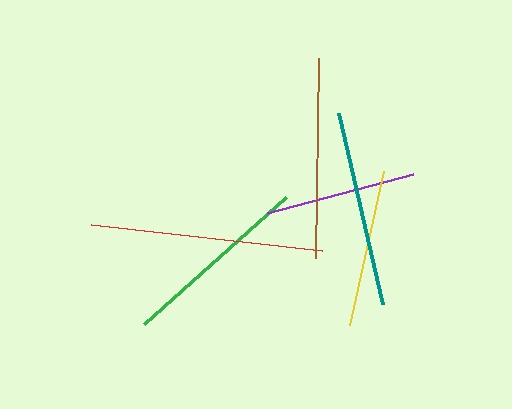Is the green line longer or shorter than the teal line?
The teal line is longer than the green line.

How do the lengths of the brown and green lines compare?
The brown and green lines are approximately the same length.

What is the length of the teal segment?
The teal segment is approximately 196 pixels long.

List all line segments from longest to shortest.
From longest to shortest: red, brown, teal, green, yellow, purple.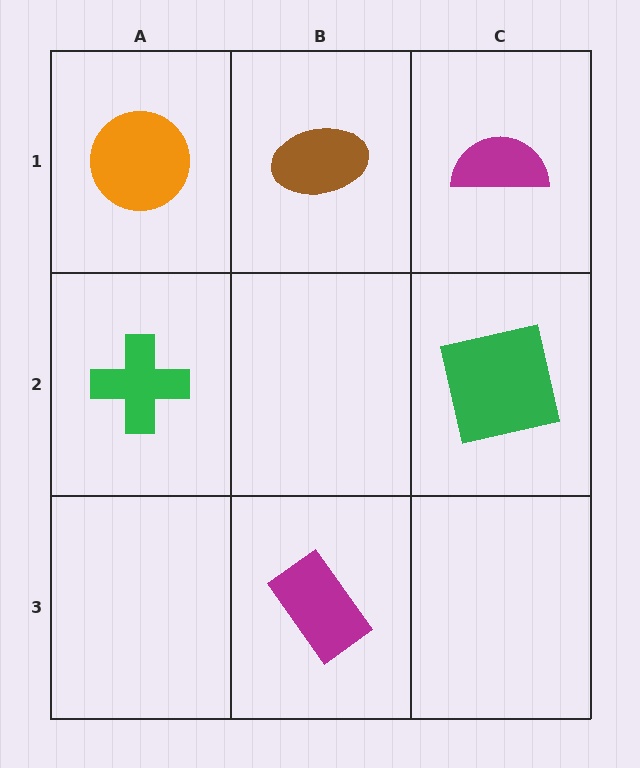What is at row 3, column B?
A magenta rectangle.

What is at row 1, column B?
A brown ellipse.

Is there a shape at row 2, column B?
No, that cell is empty.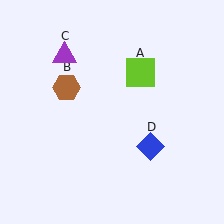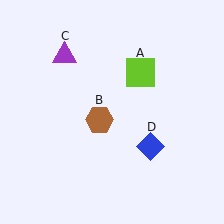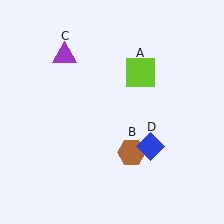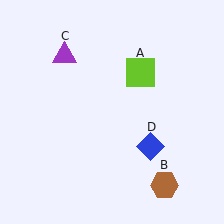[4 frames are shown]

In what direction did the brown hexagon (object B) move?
The brown hexagon (object B) moved down and to the right.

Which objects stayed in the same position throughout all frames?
Lime square (object A) and purple triangle (object C) and blue diamond (object D) remained stationary.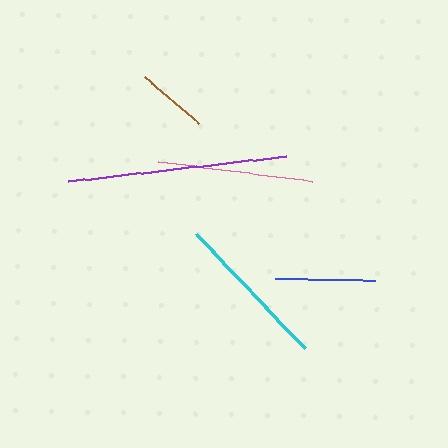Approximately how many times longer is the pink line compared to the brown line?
The pink line is approximately 2.2 times the length of the brown line.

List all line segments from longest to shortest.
From longest to shortest: purple, cyan, pink, blue, brown.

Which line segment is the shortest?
The brown line is the shortest at approximately 72 pixels.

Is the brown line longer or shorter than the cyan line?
The cyan line is longer than the brown line.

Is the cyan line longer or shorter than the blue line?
The cyan line is longer than the blue line.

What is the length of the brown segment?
The brown segment is approximately 72 pixels long.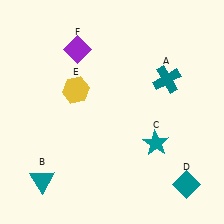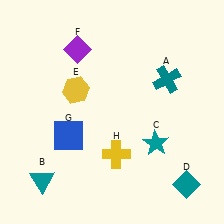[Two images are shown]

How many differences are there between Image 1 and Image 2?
There are 2 differences between the two images.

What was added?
A blue square (G), a yellow cross (H) were added in Image 2.